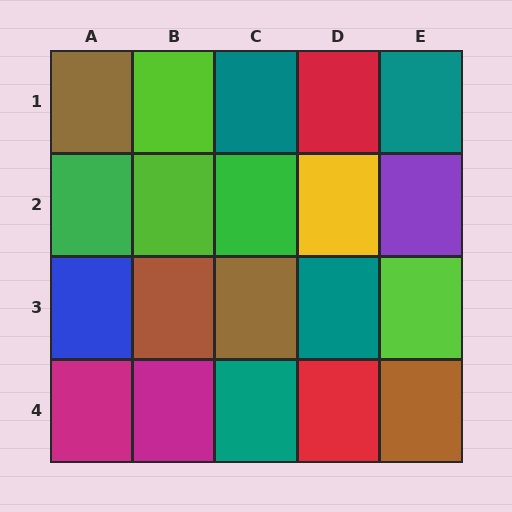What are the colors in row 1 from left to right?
Brown, lime, teal, red, teal.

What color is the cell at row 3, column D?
Teal.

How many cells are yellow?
1 cell is yellow.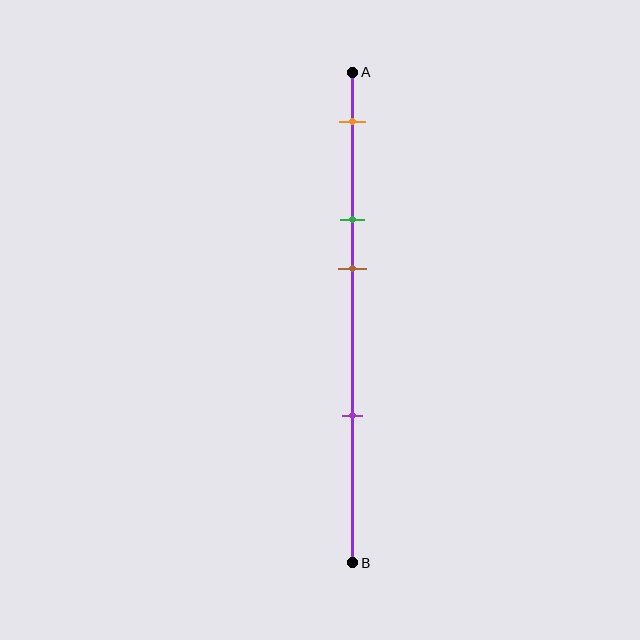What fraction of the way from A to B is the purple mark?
The purple mark is approximately 70% (0.7) of the way from A to B.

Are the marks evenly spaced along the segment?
No, the marks are not evenly spaced.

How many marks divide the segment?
There are 4 marks dividing the segment.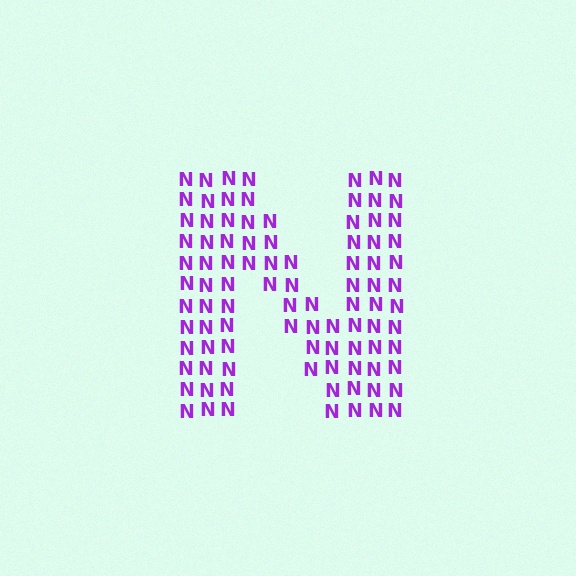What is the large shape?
The large shape is the letter N.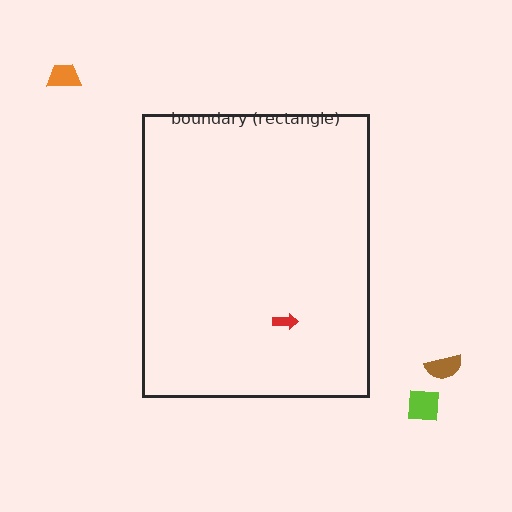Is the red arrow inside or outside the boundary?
Inside.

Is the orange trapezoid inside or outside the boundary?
Outside.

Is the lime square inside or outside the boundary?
Outside.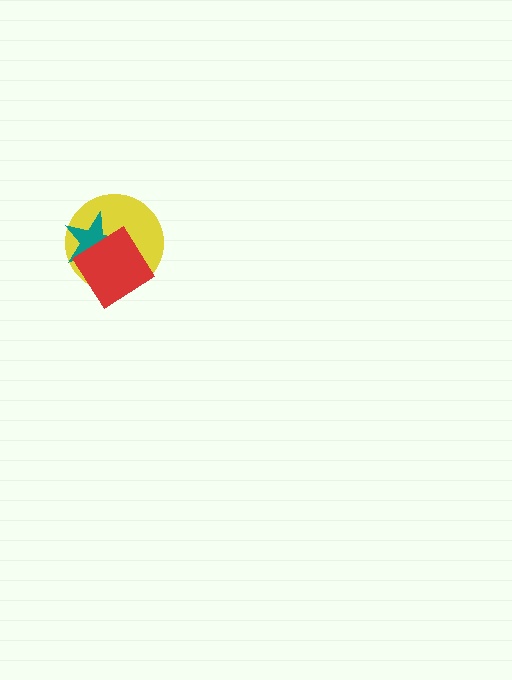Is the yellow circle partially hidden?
Yes, it is partially covered by another shape.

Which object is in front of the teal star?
The red diamond is in front of the teal star.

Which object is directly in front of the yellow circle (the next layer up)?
The teal star is directly in front of the yellow circle.